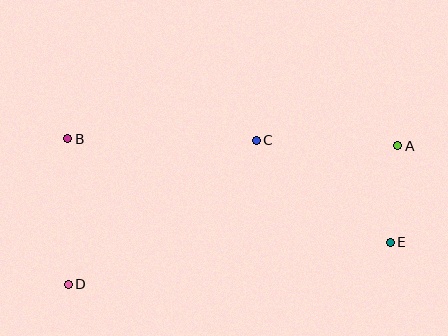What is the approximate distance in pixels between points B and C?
The distance between B and C is approximately 189 pixels.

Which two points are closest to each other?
Points A and E are closest to each other.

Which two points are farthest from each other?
Points A and D are farthest from each other.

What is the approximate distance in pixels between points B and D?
The distance between B and D is approximately 145 pixels.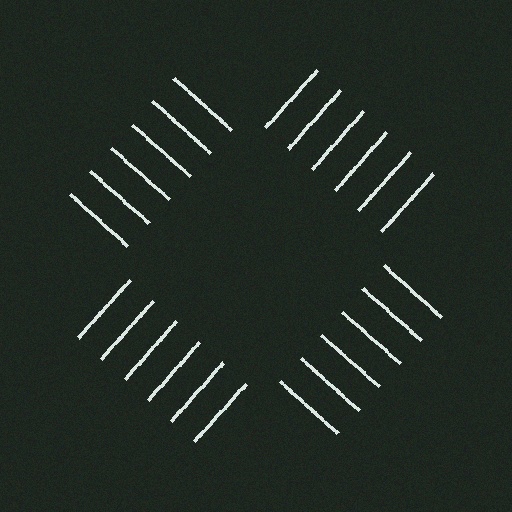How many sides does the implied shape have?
4 sides — the line-ends trace a square.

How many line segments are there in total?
24 — 6 along each of the 4 edges.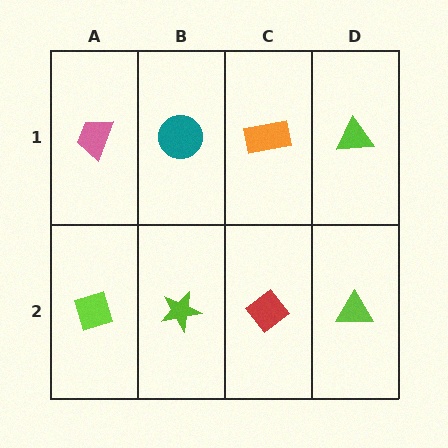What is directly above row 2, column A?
A pink trapezoid.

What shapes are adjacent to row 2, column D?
A lime triangle (row 1, column D), a red diamond (row 2, column C).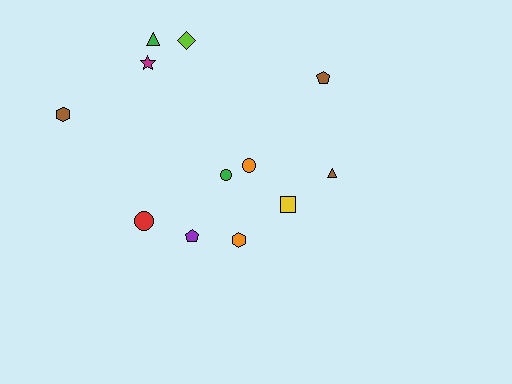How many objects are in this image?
There are 12 objects.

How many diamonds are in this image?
There is 1 diamond.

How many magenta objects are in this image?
There is 1 magenta object.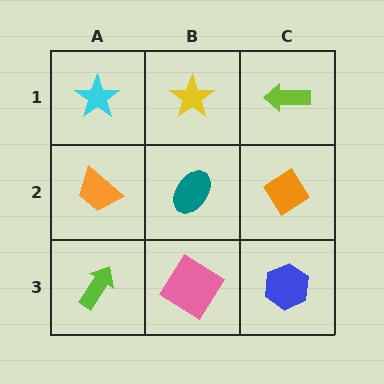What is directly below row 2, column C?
A blue hexagon.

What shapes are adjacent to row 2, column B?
A yellow star (row 1, column B), a pink diamond (row 3, column B), an orange trapezoid (row 2, column A), an orange diamond (row 2, column C).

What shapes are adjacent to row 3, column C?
An orange diamond (row 2, column C), a pink diamond (row 3, column B).